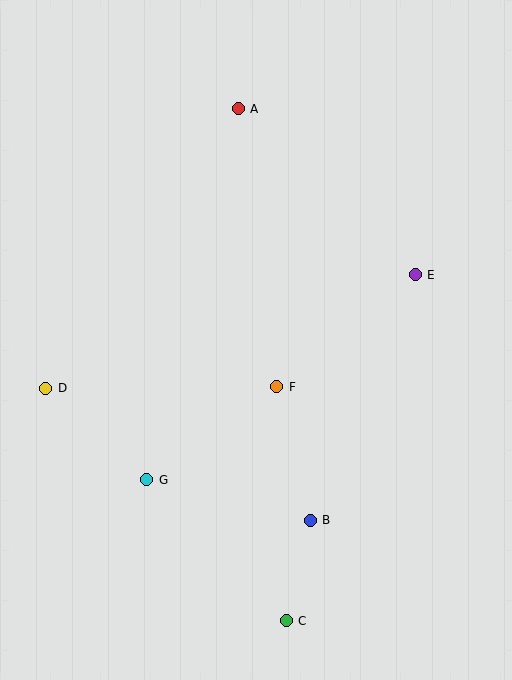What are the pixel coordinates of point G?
Point G is at (147, 480).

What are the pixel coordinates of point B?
Point B is at (310, 520).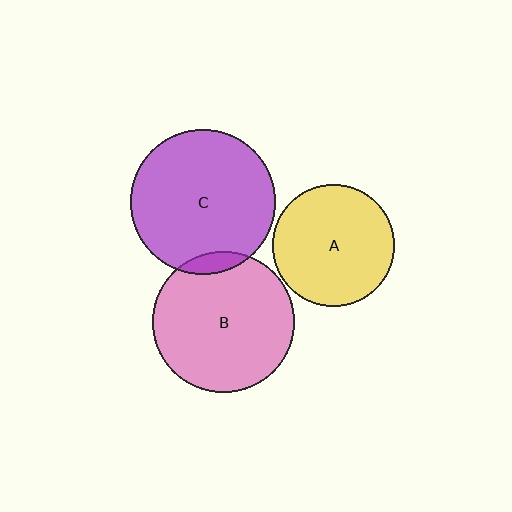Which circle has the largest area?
Circle C (purple).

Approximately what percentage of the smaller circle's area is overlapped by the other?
Approximately 5%.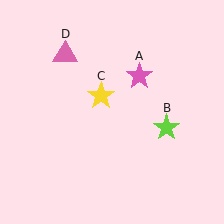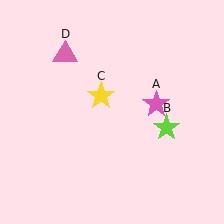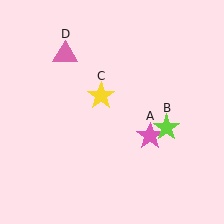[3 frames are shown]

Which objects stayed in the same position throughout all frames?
Lime star (object B) and yellow star (object C) and pink triangle (object D) remained stationary.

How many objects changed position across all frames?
1 object changed position: pink star (object A).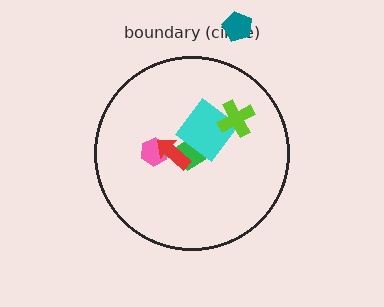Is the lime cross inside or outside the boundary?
Inside.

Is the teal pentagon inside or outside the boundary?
Outside.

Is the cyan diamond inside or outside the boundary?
Inside.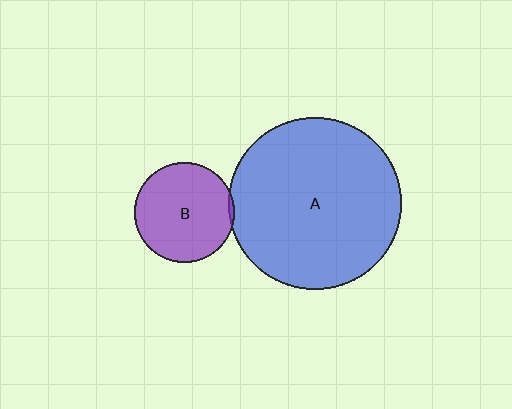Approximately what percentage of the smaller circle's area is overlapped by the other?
Approximately 5%.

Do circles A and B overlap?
Yes.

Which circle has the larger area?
Circle A (blue).